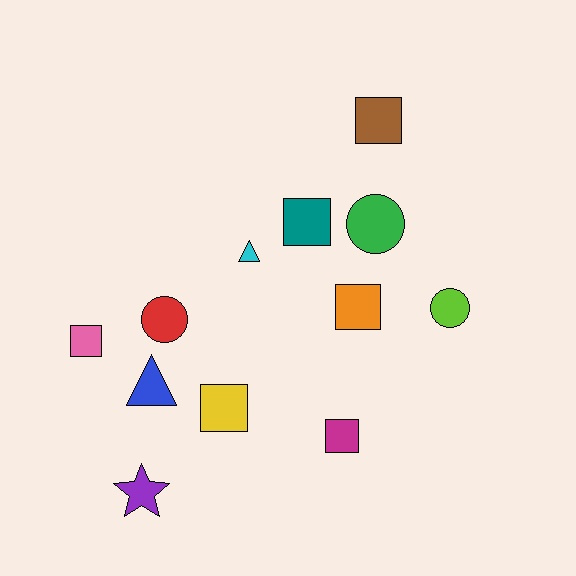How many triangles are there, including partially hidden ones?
There are 2 triangles.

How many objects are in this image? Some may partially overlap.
There are 12 objects.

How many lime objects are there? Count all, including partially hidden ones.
There is 1 lime object.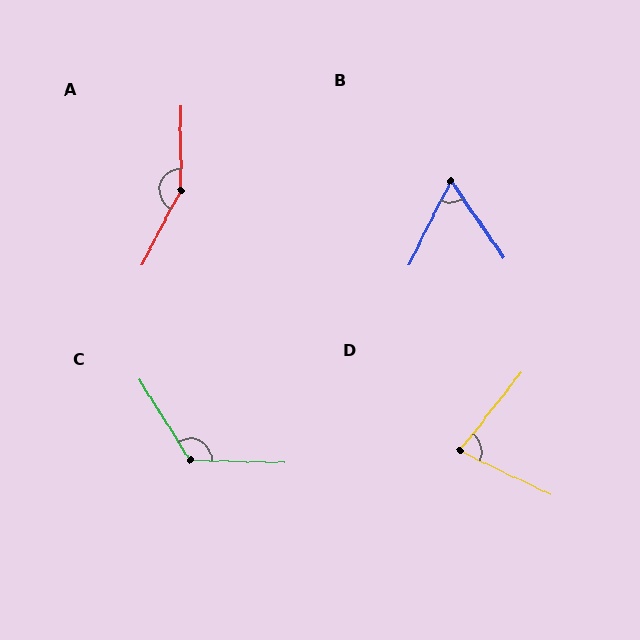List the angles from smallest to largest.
B (62°), D (78°), C (124°), A (152°).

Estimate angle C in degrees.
Approximately 124 degrees.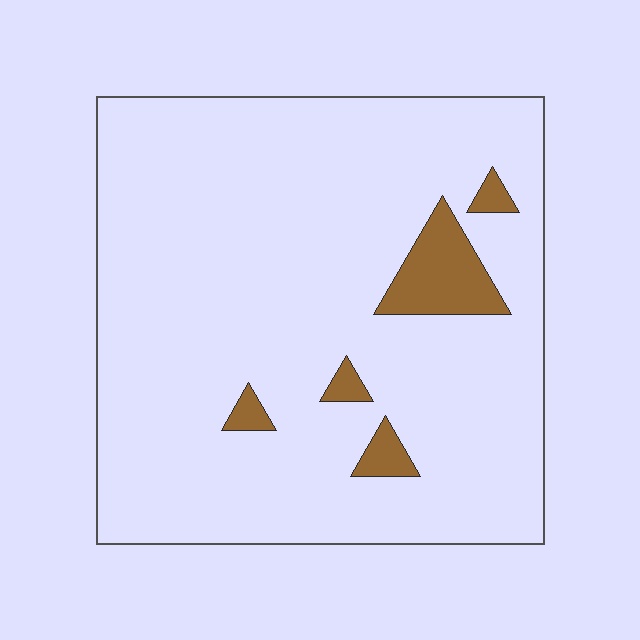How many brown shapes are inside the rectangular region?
5.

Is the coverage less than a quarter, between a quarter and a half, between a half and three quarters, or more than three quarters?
Less than a quarter.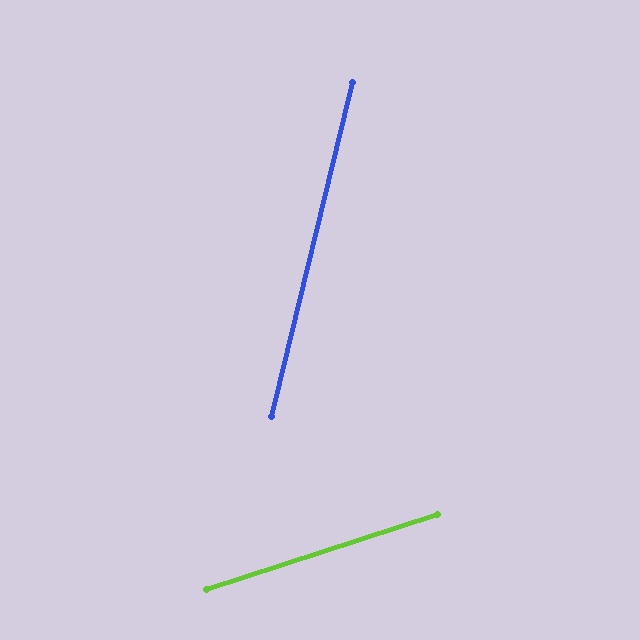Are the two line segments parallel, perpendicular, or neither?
Neither parallel nor perpendicular — they differ by about 58°.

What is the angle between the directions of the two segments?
Approximately 58 degrees.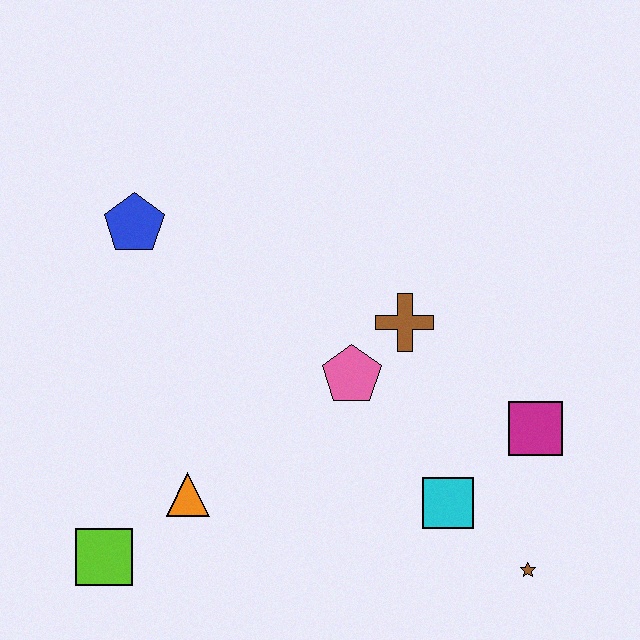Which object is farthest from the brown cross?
The lime square is farthest from the brown cross.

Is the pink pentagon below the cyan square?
No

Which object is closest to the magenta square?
The cyan square is closest to the magenta square.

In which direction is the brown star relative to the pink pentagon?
The brown star is below the pink pentagon.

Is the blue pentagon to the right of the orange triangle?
No